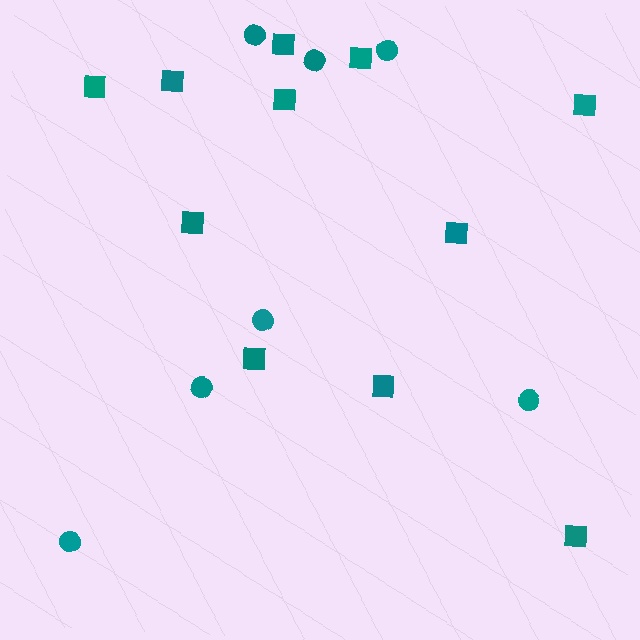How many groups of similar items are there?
There are 2 groups: one group of squares (11) and one group of circles (7).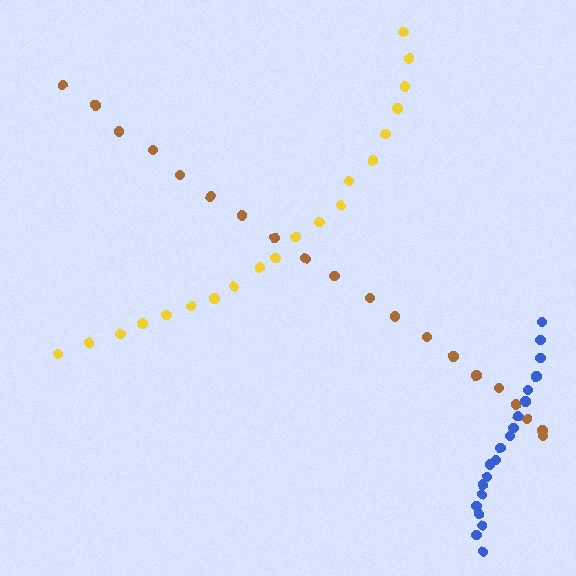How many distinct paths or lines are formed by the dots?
There are 3 distinct paths.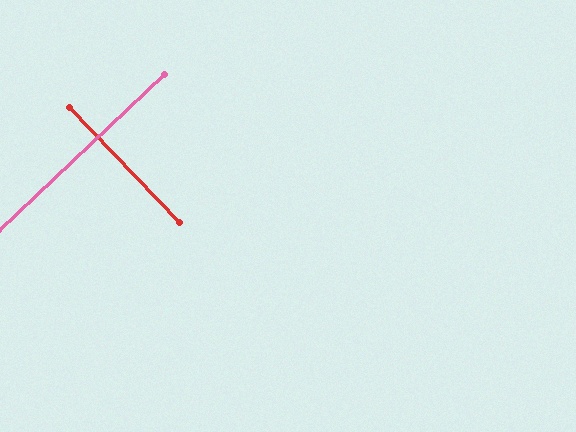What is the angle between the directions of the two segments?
Approximately 90 degrees.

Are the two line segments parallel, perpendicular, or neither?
Perpendicular — they meet at approximately 90°.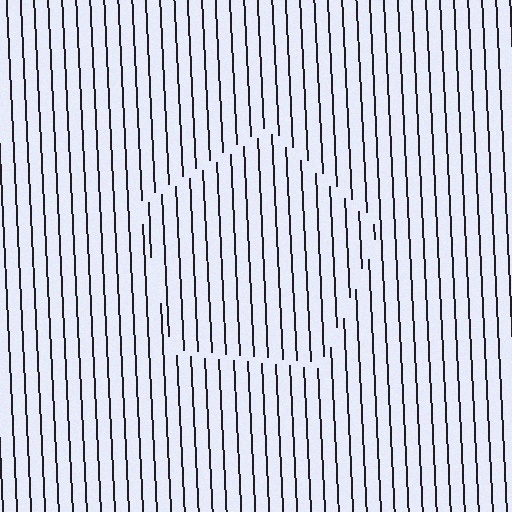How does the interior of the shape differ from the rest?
The interior of the shape contains the same grating, shifted by half a period — the contour is defined by the phase discontinuity where line-ends from the inner and outer gratings abut.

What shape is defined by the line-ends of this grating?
An illusory pentagon. The interior of the shape contains the same grating, shifted by half a period — the contour is defined by the phase discontinuity where line-ends from the inner and outer gratings abut.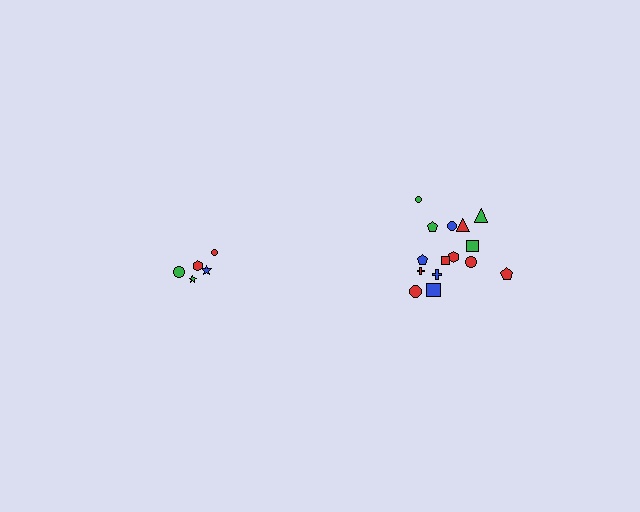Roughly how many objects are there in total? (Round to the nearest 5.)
Roughly 20 objects in total.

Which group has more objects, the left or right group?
The right group.